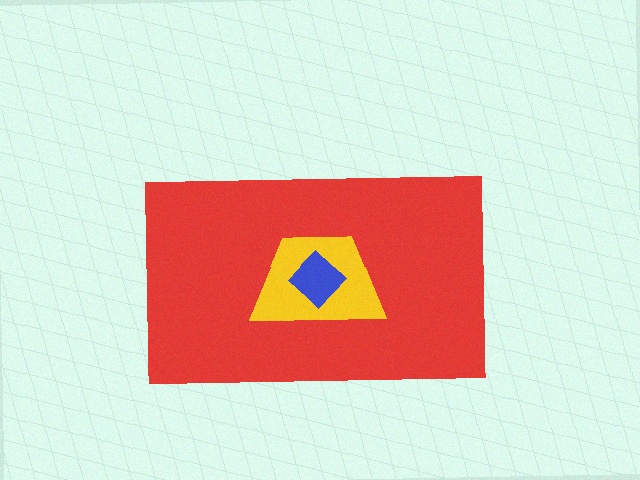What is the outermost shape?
The red rectangle.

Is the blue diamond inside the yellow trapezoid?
Yes.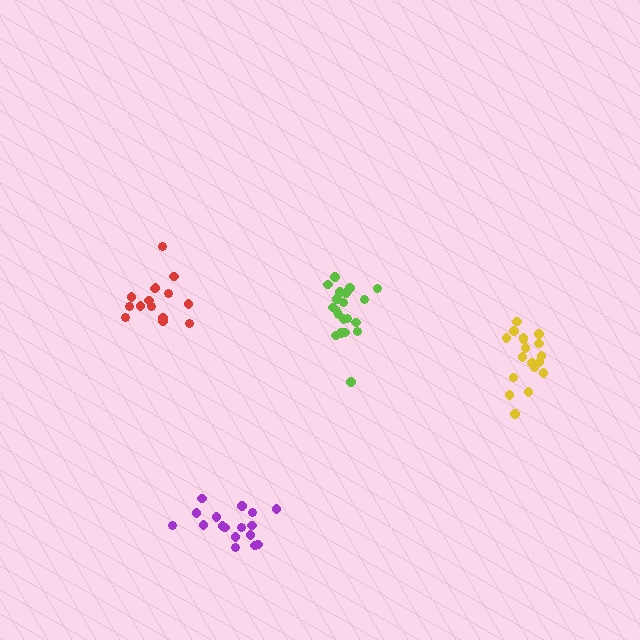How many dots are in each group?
Group 1: 15 dots, Group 2: 20 dots, Group 3: 17 dots, Group 4: 18 dots (70 total).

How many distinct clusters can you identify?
There are 4 distinct clusters.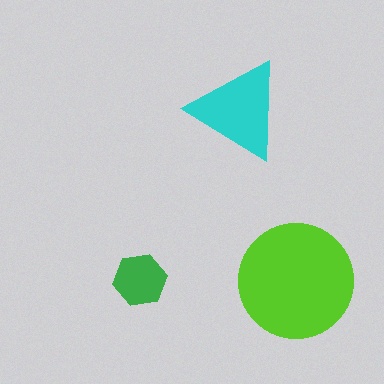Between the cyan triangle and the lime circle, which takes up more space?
The lime circle.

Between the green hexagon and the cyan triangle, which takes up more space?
The cyan triangle.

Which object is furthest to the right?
The lime circle is rightmost.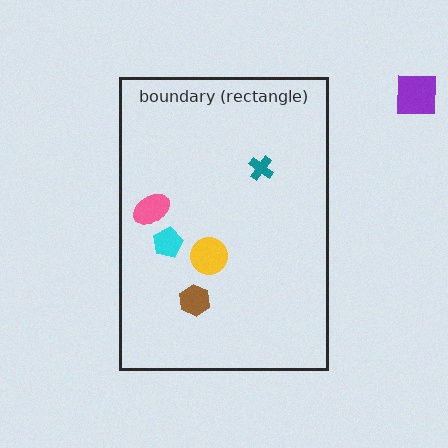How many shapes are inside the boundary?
5 inside, 1 outside.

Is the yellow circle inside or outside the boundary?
Inside.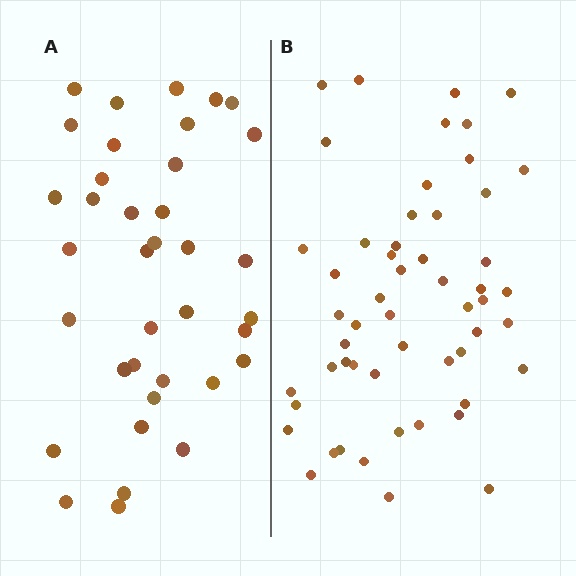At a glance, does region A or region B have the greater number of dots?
Region B (the right region) has more dots.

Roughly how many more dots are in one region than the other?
Region B has approximately 15 more dots than region A.